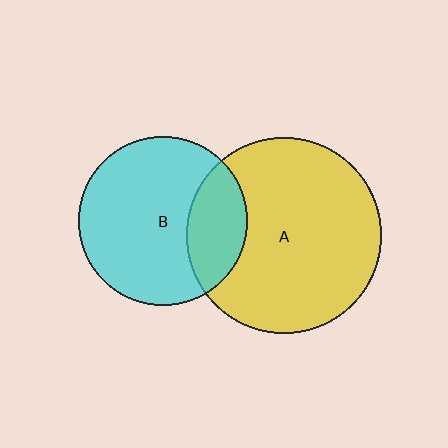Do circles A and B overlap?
Yes.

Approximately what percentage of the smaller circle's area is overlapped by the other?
Approximately 25%.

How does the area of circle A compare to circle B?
Approximately 1.3 times.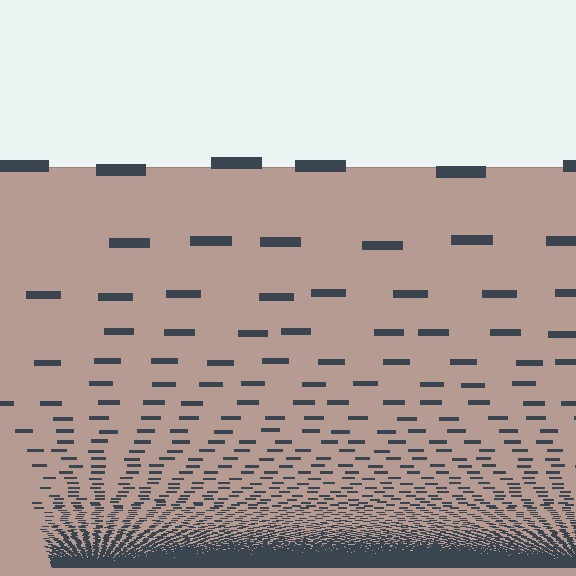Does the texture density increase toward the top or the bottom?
Density increases toward the bottom.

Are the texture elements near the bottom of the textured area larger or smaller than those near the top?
Smaller. The gradient is inverted — elements near the bottom are smaller and denser.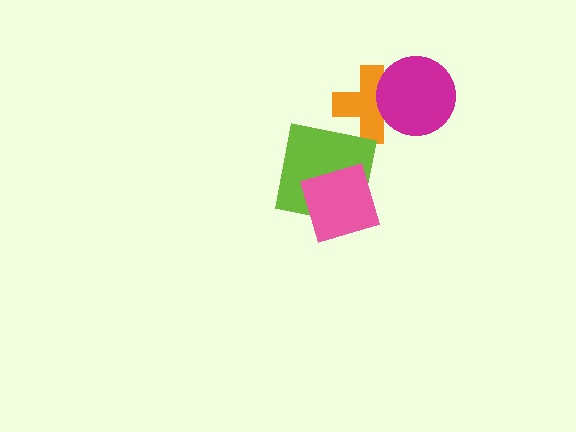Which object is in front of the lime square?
The pink square is in front of the lime square.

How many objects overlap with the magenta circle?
1 object overlaps with the magenta circle.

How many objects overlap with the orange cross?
1 object overlaps with the orange cross.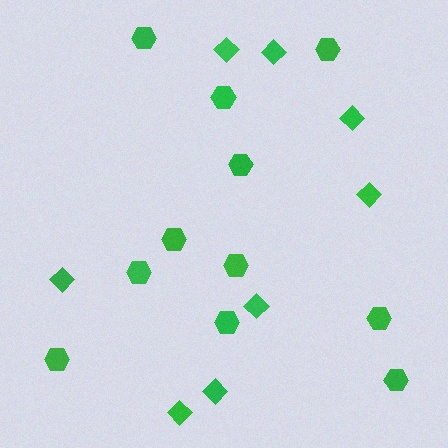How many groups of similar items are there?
There are 2 groups: one group of hexagons (11) and one group of diamonds (8).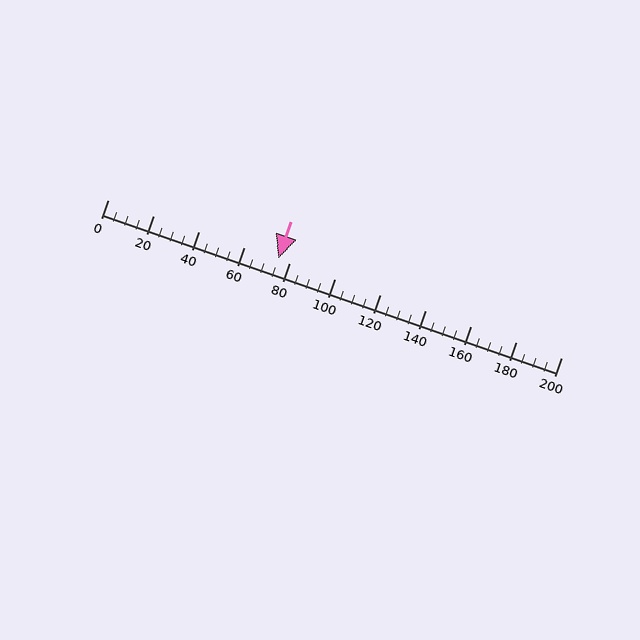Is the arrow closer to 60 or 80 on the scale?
The arrow is closer to 80.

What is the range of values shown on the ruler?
The ruler shows values from 0 to 200.